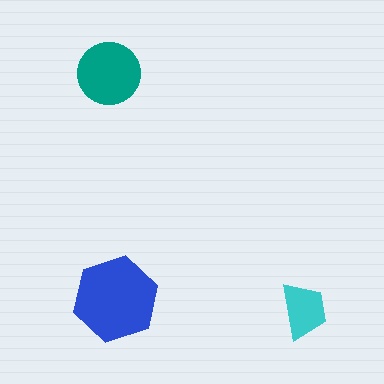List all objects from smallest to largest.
The cyan trapezoid, the teal circle, the blue hexagon.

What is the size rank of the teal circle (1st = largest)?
2nd.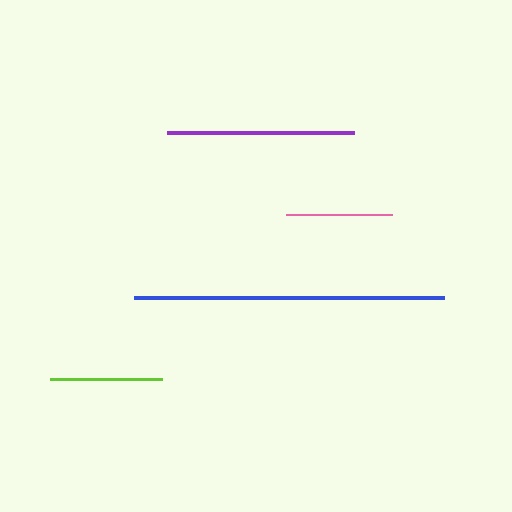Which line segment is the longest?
The blue line is the longest at approximately 310 pixels.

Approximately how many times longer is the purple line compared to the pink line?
The purple line is approximately 1.8 times the length of the pink line.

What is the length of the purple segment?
The purple segment is approximately 187 pixels long.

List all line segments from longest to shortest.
From longest to shortest: blue, purple, lime, pink.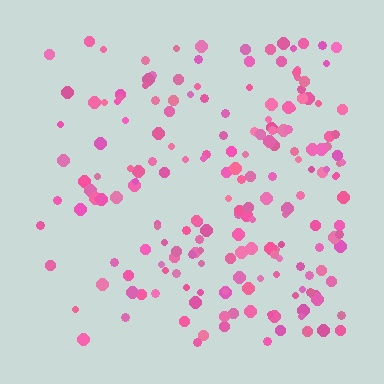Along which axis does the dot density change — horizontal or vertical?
Horizontal.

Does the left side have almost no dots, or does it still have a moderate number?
Still a moderate number, just noticeably fewer than the right.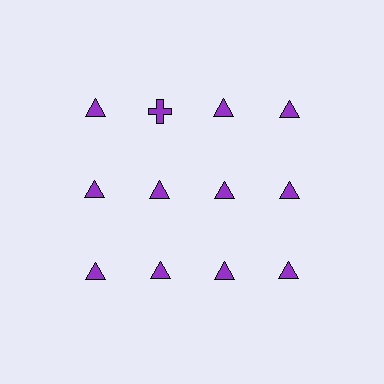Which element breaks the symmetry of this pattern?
The purple cross in the top row, second from left column breaks the symmetry. All other shapes are purple triangles.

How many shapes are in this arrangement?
There are 12 shapes arranged in a grid pattern.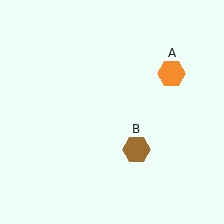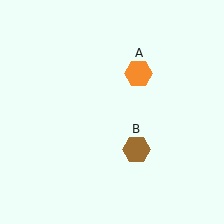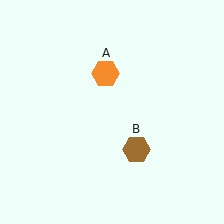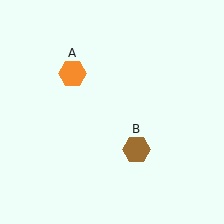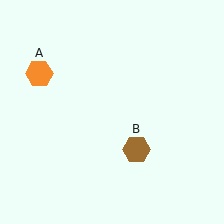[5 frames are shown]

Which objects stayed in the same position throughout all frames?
Brown hexagon (object B) remained stationary.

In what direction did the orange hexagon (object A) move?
The orange hexagon (object A) moved left.